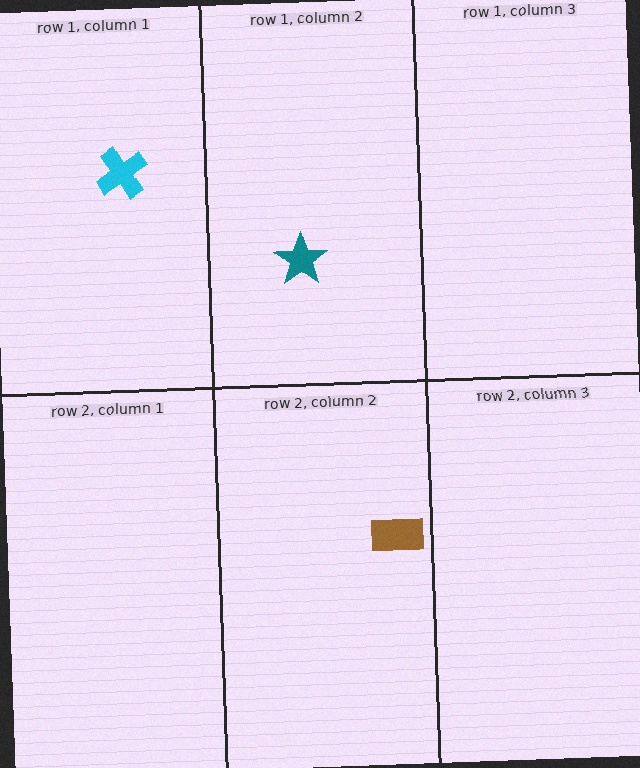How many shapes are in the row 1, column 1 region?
1.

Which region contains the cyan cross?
The row 1, column 1 region.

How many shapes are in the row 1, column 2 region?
1.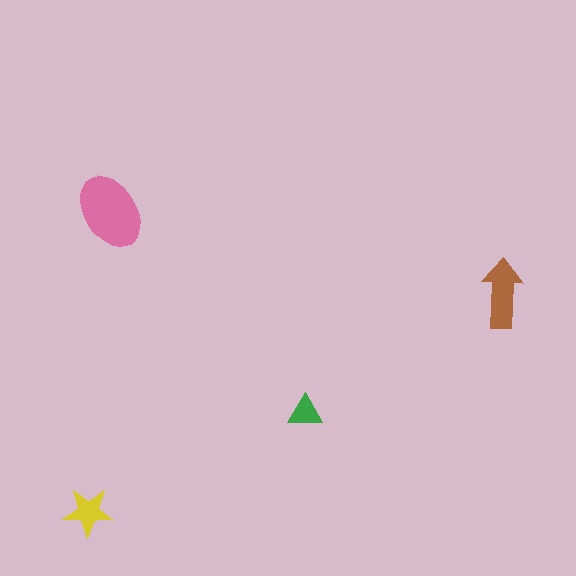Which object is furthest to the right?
The brown arrow is rightmost.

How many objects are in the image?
There are 4 objects in the image.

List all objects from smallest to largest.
The green triangle, the yellow star, the brown arrow, the pink ellipse.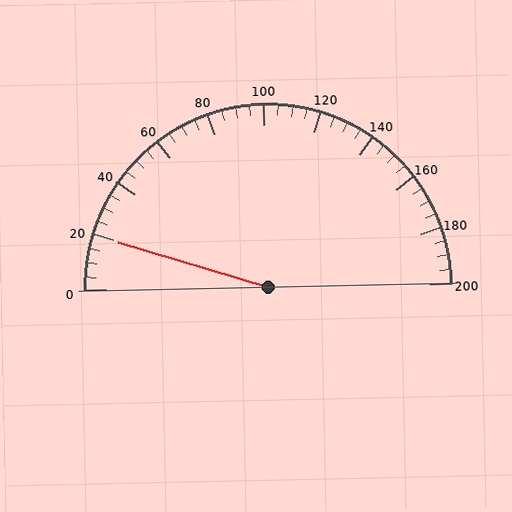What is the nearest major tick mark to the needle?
The nearest major tick mark is 20.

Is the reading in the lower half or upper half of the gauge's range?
The reading is in the lower half of the range (0 to 200).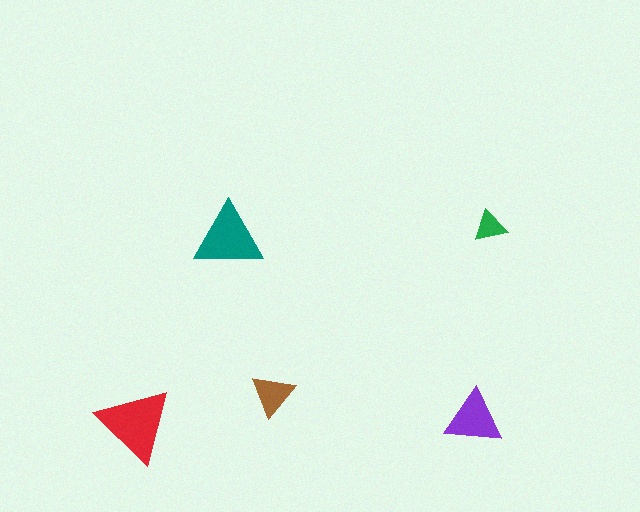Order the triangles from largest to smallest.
the red one, the teal one, the purple one, the brown one, the green one.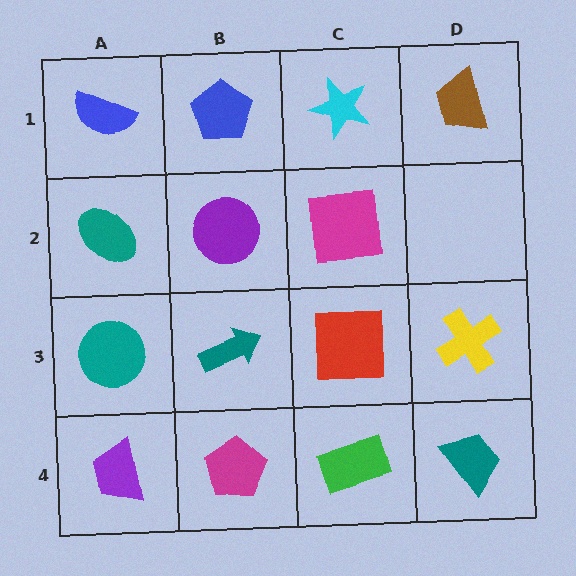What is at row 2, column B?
A purple circle.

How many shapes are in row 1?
4 shapes.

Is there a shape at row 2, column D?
No, that cell is empty.